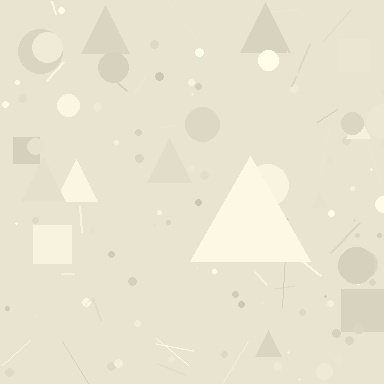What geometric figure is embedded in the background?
A triangle is embedded in the background.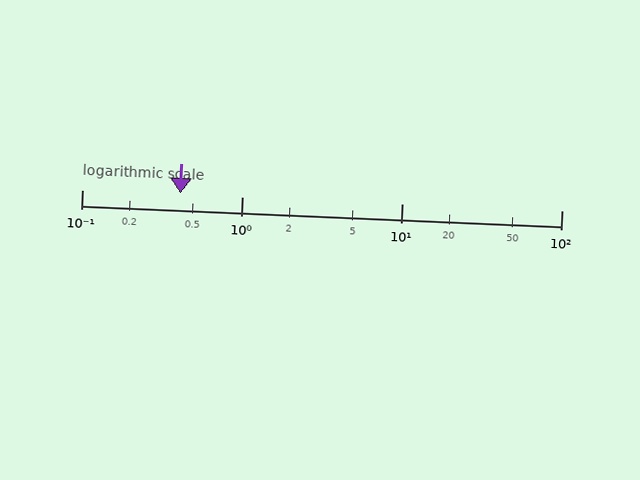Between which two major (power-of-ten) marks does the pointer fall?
The pointer is between 0.1 and 1.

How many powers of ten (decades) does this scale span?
The scale spans 3 decades, from 0.1 to 100.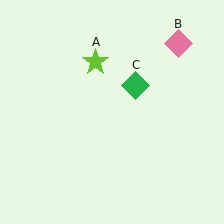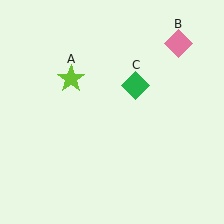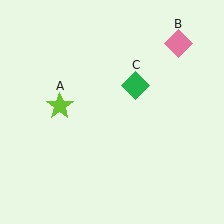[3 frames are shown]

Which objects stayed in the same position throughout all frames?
Pink diamond (object B) and green diamond (object C) remained stationary.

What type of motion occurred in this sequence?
The lime star (object A) rotated counterclockwise around the center of the scene.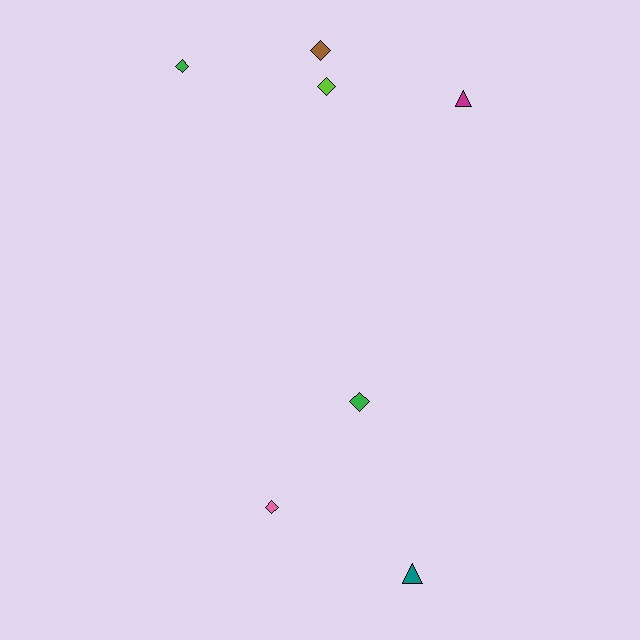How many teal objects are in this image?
There is 1 teal object.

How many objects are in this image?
There are 7 objects.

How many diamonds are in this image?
There are 5 diamonds.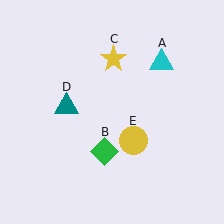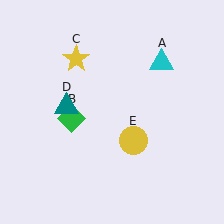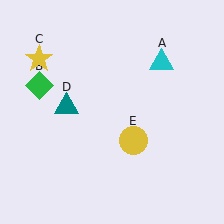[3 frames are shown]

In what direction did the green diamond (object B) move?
The green diamond (object B) moved up and to the left.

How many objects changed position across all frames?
2 objects changed position: green diamond (object B), yellow star (object C).